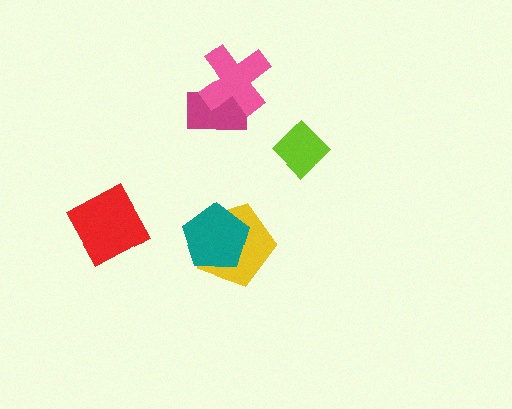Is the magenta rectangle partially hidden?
Yes, it is partially covered by another shape.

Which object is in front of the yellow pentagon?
The teal pentagon is in front of the yellow pentagon.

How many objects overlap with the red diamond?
0 objects overlap with the red diamond.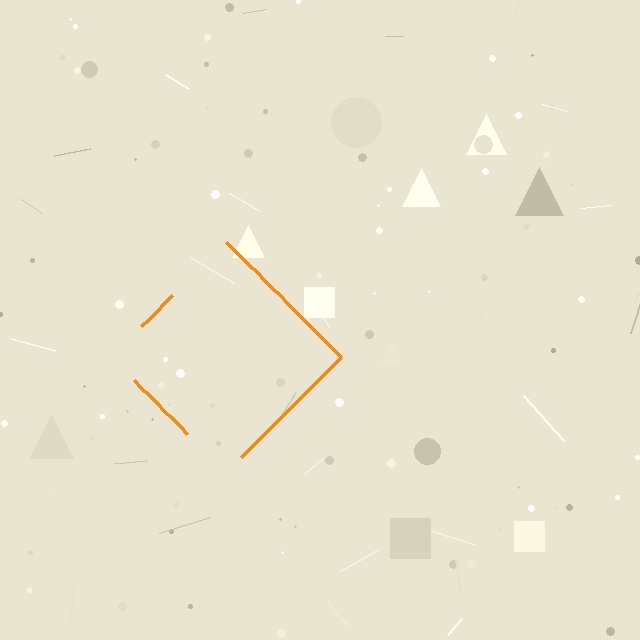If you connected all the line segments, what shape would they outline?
They would outline a diamond.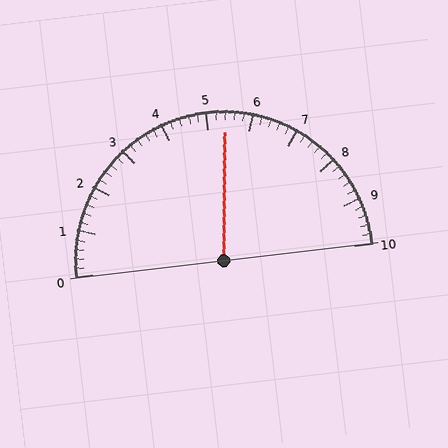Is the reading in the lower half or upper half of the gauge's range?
The reading is in the upper half of the range (0 to 10).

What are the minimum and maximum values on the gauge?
The gauge ranges from 0 to 10.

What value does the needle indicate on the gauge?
The needle indicates approximately 5.4.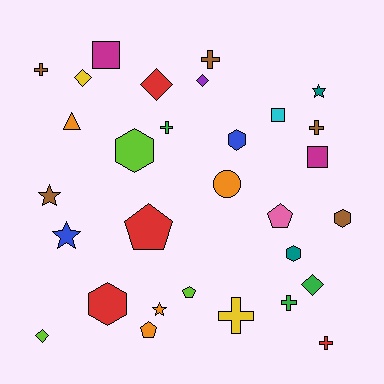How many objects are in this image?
There are 30 objects.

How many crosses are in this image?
There are 7 crosses.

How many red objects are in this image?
There are 4 red objects.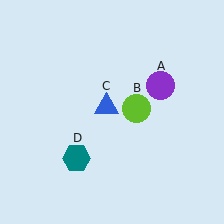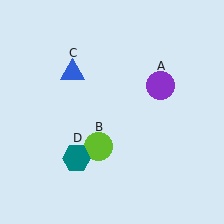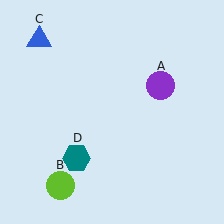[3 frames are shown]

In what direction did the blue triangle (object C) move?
The blue triangle (object C) moved up and to the left.